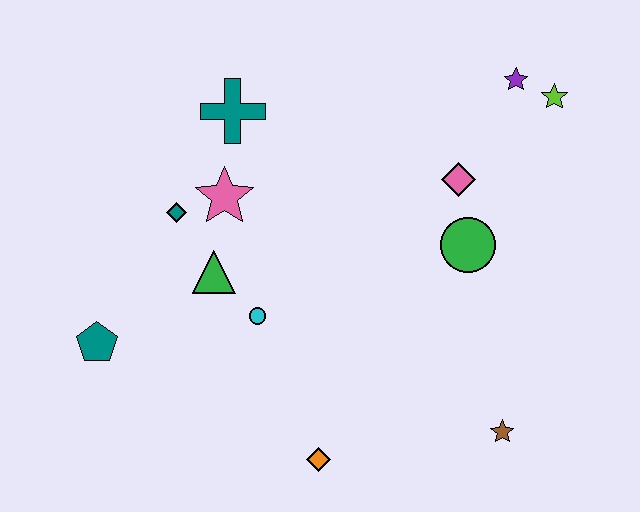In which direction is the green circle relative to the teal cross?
The green circle is to the right of the teal cross.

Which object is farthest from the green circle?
The teal pentagon is farthest from the green circle.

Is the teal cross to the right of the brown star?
No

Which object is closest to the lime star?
The purple star is closest to the lime star.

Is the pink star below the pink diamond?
Yes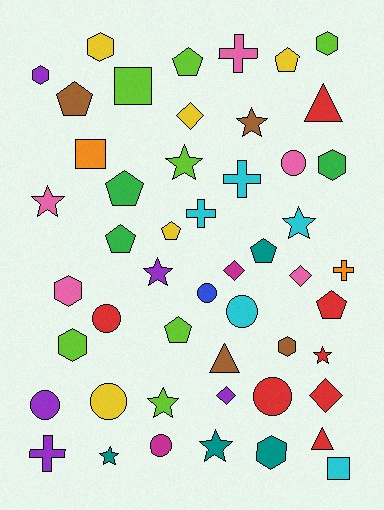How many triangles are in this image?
There are 3 triangles.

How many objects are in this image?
There are 50 objects.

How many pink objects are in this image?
There are 5 pink objects.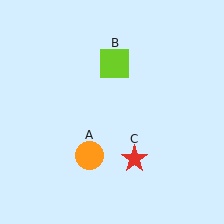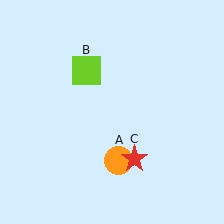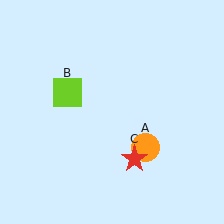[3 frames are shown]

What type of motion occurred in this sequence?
The orange circle (object A), lime square (object B) rotated counterclockwise around the center of the scene.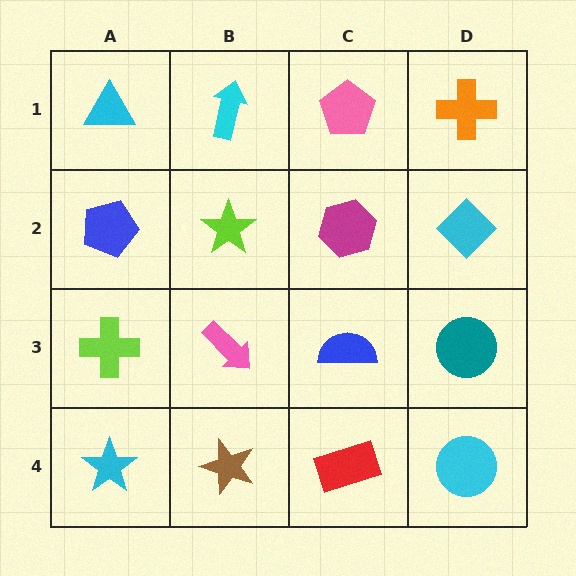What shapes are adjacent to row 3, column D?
A cyan diamond (row 2, column D), a cyan circle (row 4, column D), a blue semicircle (row 3, column C).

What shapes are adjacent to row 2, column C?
A pink pentagon (row 1, column C), a blue semicircle (row 3, column C), a lime star (row 2, column B), a cyan diamond (row 2, column D).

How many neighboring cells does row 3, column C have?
4.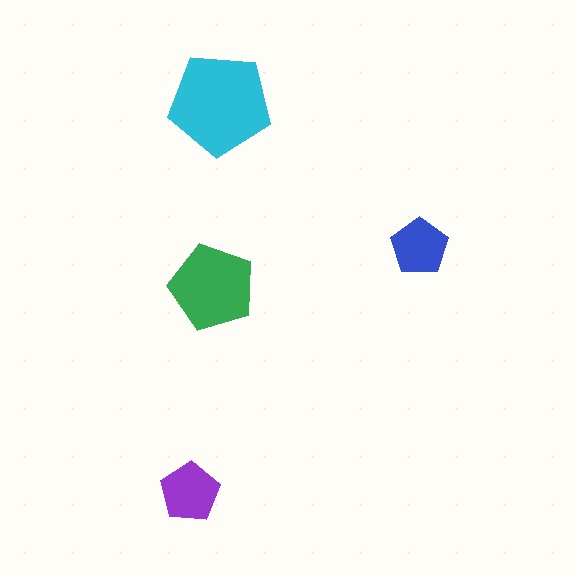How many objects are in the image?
There are 4 objects in the image.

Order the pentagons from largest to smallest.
the cyan one, the green one, the purple one, the blue one.